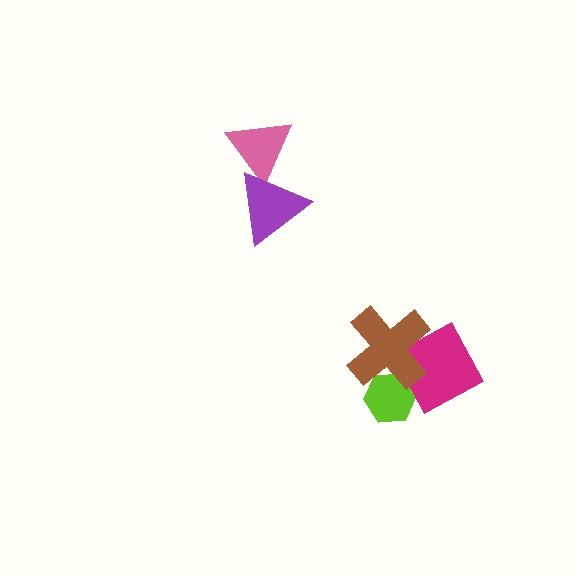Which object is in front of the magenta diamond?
The brown cross is in front of the magenta diamond.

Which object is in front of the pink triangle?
The purple triangle is in front of the pink triangle.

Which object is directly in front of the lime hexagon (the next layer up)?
The magenta diamond is directly in front of the lime hexagon.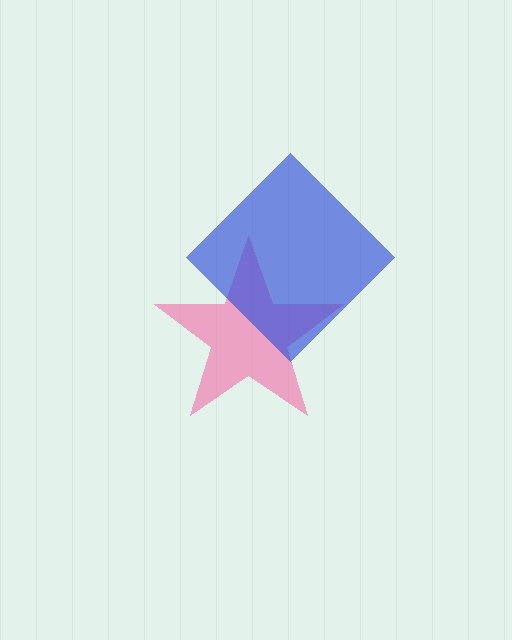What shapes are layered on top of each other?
The layered shapes are: a pink star, a blue diamond.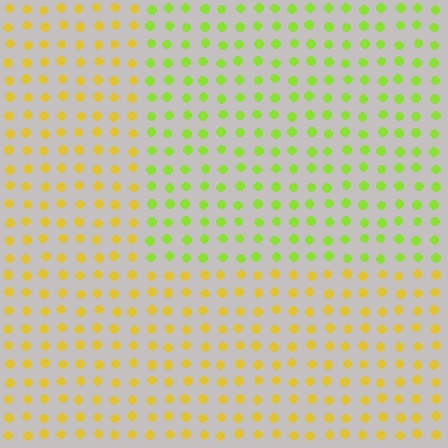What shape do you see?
I see a rectangle.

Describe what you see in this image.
The image is filled with small yellow elements in a uniform arrangement. A rectangle-shaped region is visible where the elements are tinted to a slightly different hue, forming a subtle color boundary.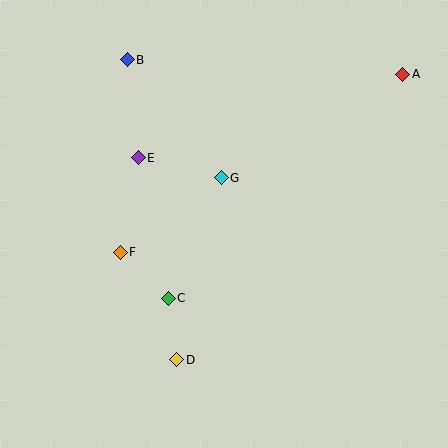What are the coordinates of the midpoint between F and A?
The midpoint between F and A is at (262, 163).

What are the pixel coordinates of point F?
Point F is at (120, 252).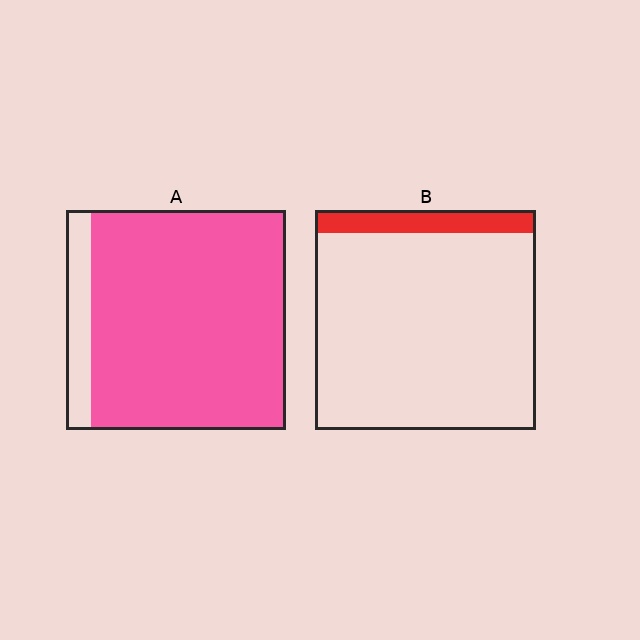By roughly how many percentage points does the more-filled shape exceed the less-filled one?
By roughly 80 percentage points (A over B).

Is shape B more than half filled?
No.